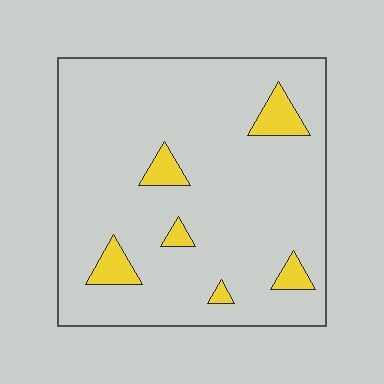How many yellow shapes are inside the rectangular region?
6.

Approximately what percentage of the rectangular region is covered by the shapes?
Approximately 10%.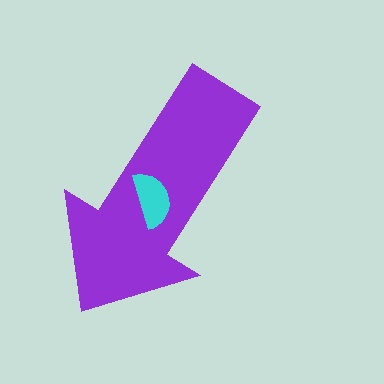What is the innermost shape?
The cyan semicircle.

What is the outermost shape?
The purple arrow.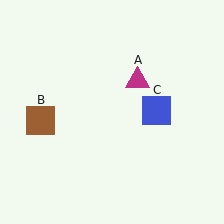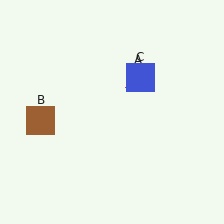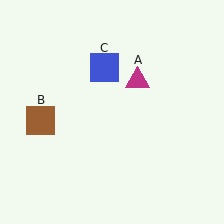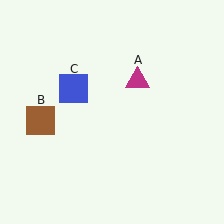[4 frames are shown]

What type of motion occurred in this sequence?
The blue square (object C) rotated counterclockwise around the center of the scene.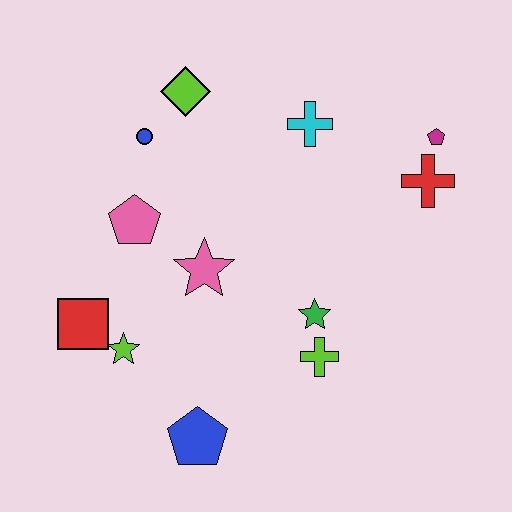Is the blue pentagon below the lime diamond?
Yes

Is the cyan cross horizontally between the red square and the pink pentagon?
No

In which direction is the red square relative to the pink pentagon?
The red square is below the pink pentagon.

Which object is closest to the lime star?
The red square is closest to the lime star.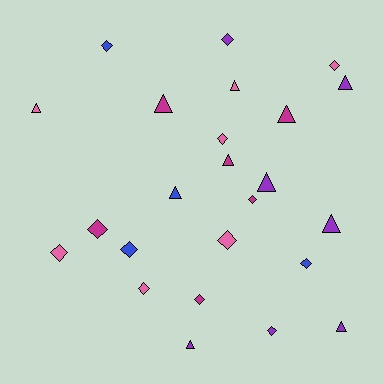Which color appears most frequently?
Purple, with 7 objects.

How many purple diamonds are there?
There are 2 purple diamonds.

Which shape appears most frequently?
Diamond, with 13 objects.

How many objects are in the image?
There are 24 objects.